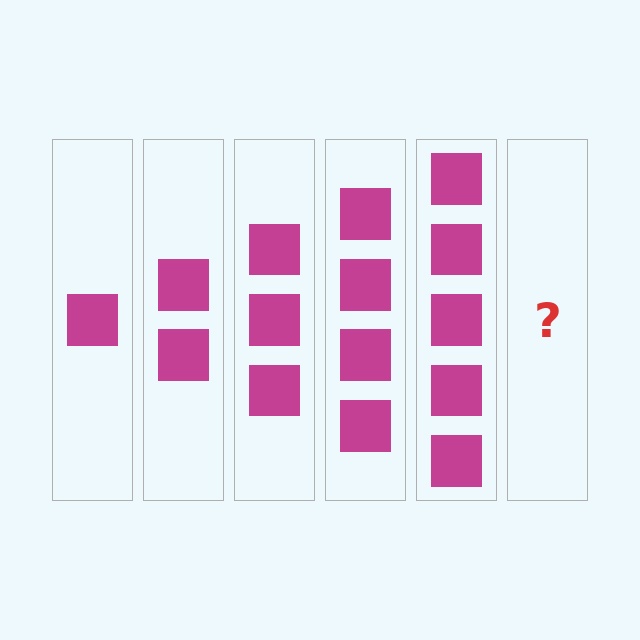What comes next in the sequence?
The next element should be 6 squares.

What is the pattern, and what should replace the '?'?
The pattern is that each step adds one more square. The '?' should be 6 squares.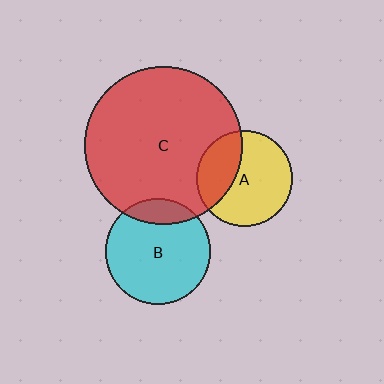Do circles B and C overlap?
Yes.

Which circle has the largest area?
Circle C (red).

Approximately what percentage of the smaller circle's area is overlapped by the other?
Approximately 15%.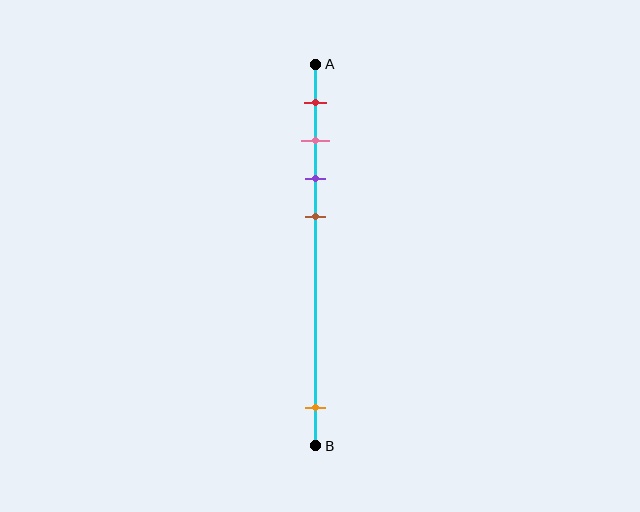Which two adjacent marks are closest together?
The pink and purple marks are the closest adjacent pair.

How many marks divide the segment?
There are 5 marks dividing the segment.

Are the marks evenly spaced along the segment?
No, the marks are not evenly spaced.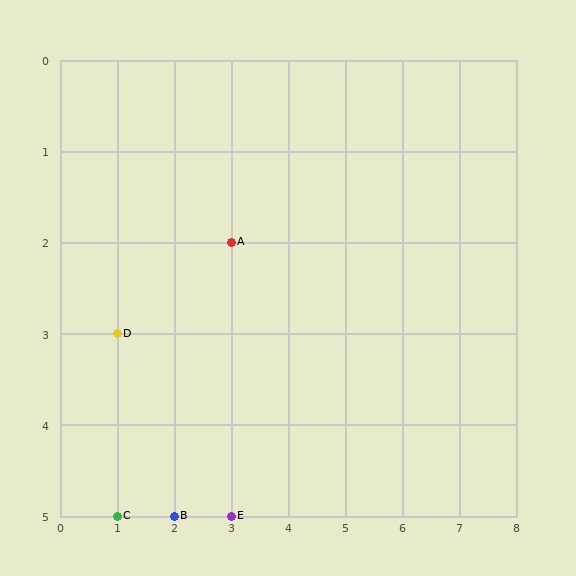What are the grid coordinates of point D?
Point D is at grid coordinates (1, 3).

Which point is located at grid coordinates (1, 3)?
Point D is at (1, 3).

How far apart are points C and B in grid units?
Points C and B are 1 column apart.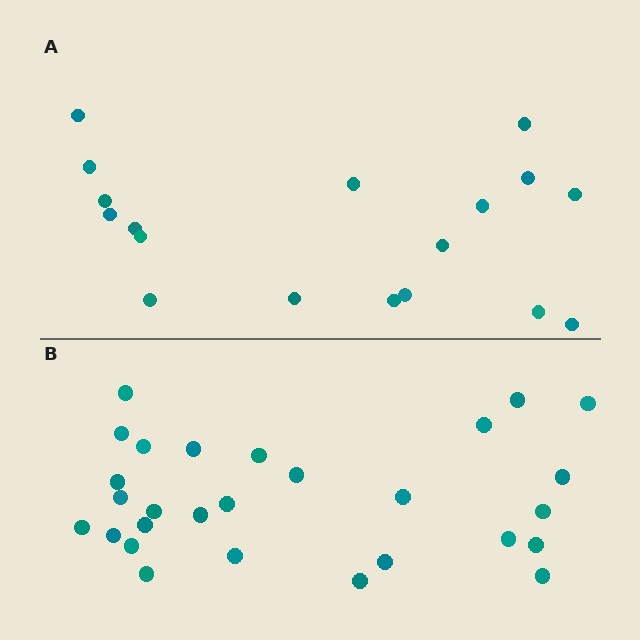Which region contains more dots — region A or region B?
Region B (the bottom region) has more dots.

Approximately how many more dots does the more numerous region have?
Region B has roughly 10 or so more dots than region A.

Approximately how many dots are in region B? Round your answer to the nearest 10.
About 30 dots. (The exact count is 28, which rounds to 30.)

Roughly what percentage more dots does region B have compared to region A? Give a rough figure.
About 55% more.